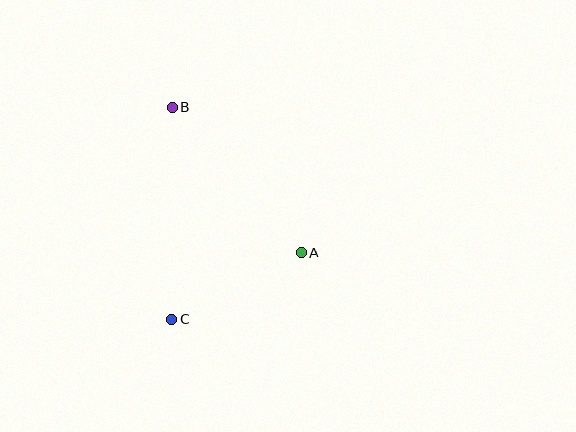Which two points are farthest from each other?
Points B and C are farthest from each other.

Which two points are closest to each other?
Points A and C are closest to each other.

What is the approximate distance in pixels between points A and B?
The distance between A and B is approximately 194 pixels.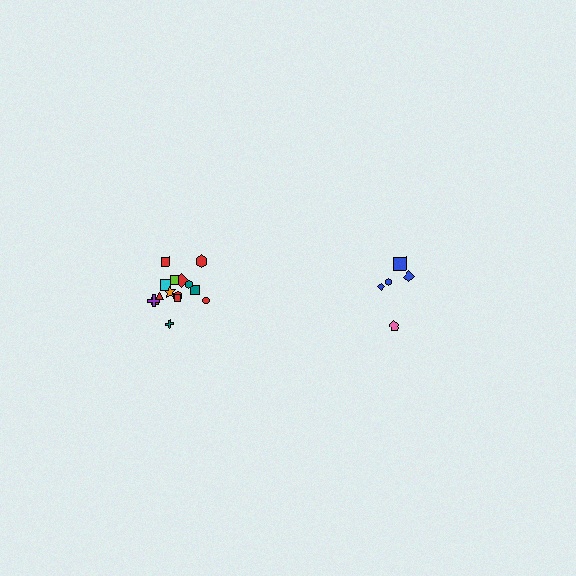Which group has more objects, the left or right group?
The left group.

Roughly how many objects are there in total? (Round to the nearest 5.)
Roughly 20 objects in total.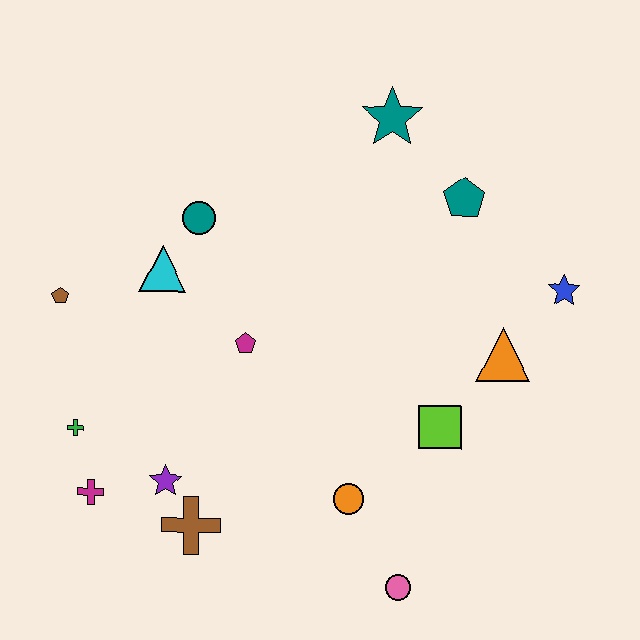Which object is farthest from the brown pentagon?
The blue star is farthest from the brown pentagon.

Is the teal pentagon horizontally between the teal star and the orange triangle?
Yes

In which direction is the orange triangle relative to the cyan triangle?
The orange triangle is to the right of the cyan triangle.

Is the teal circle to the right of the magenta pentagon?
No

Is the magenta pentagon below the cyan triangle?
Yes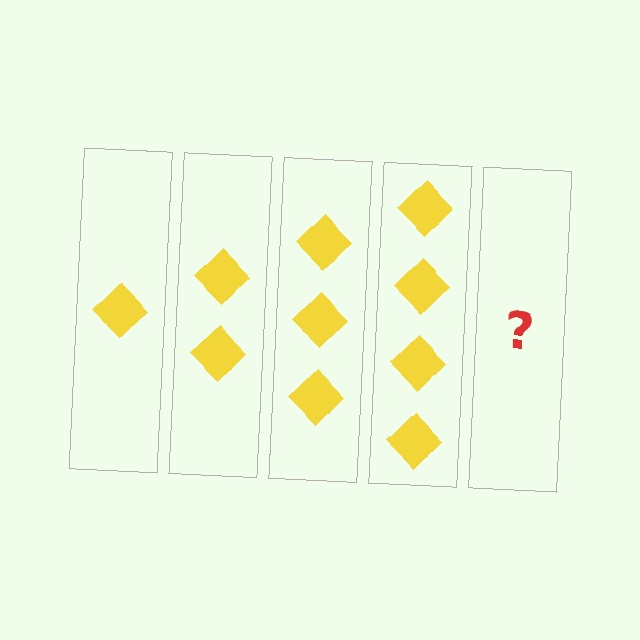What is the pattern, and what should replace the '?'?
The pattern is that each step adds one more diamond. The '?' should be 5 diamonds.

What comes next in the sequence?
The next element should be 5 diamonds.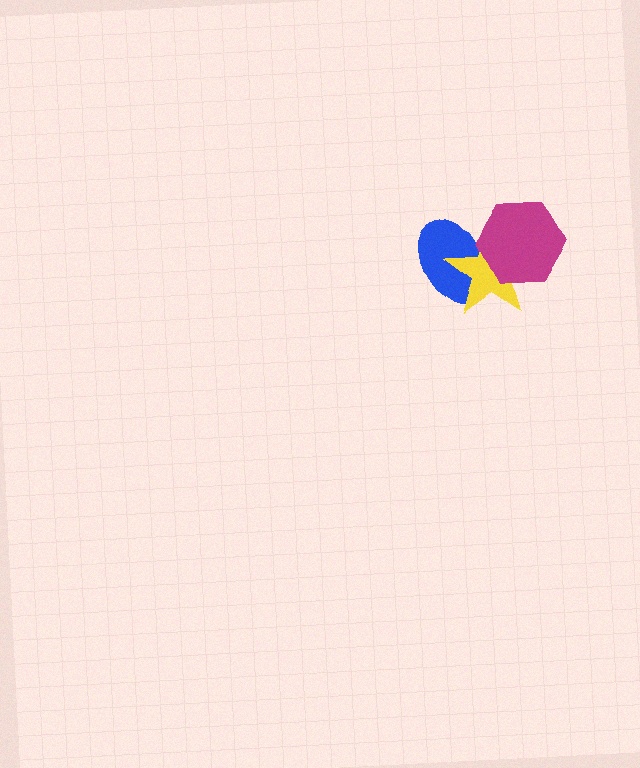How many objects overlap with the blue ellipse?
2 objects overlap with the blue ellipse.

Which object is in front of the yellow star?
The magenta hexagon is in front of the yellow star.